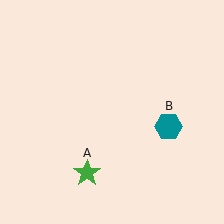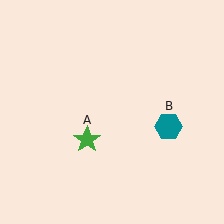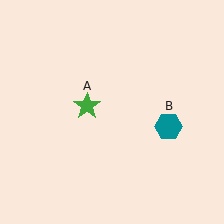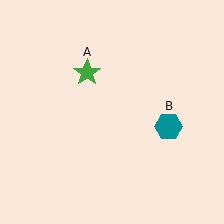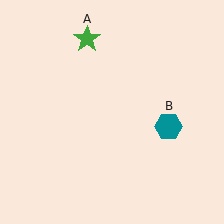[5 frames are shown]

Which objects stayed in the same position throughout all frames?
Teal hexagon (object B) remained stationary.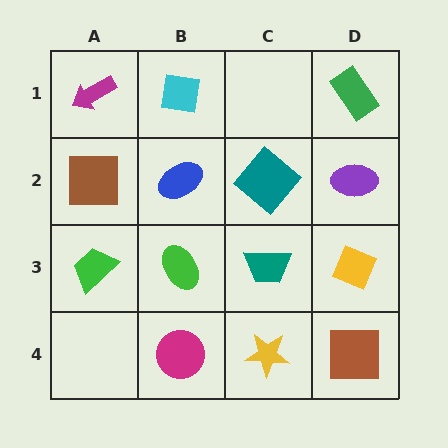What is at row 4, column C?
A yellow star.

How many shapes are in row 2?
4 shapes.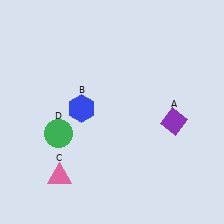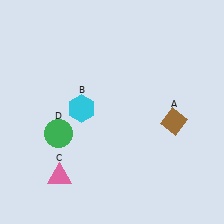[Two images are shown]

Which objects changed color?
A changed from purple to brown. B changed from blue to cyan.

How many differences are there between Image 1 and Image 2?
There are 2 differences between the two images.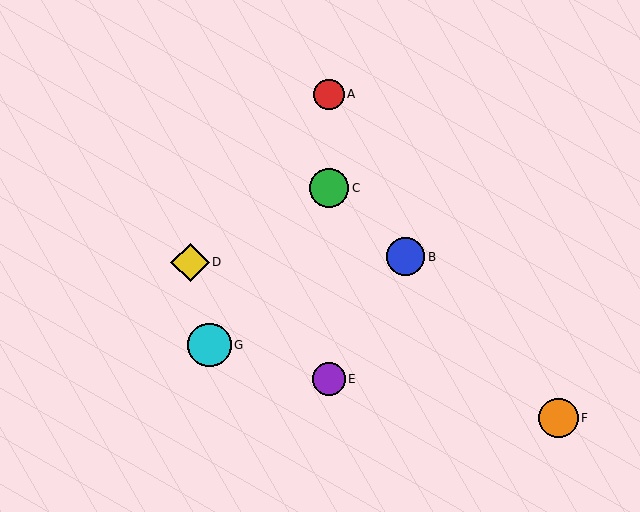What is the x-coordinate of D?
Object D is at x≈190.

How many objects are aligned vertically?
3 objects (A, C, E) are aligned vertically.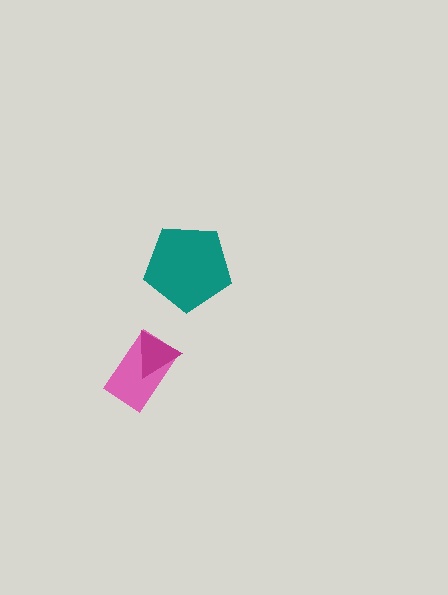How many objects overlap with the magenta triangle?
1 object overlaps with the magenta triangle.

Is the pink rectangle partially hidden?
Yes, it is partially covered by another shape.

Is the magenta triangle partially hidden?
No, no other shape covers it.